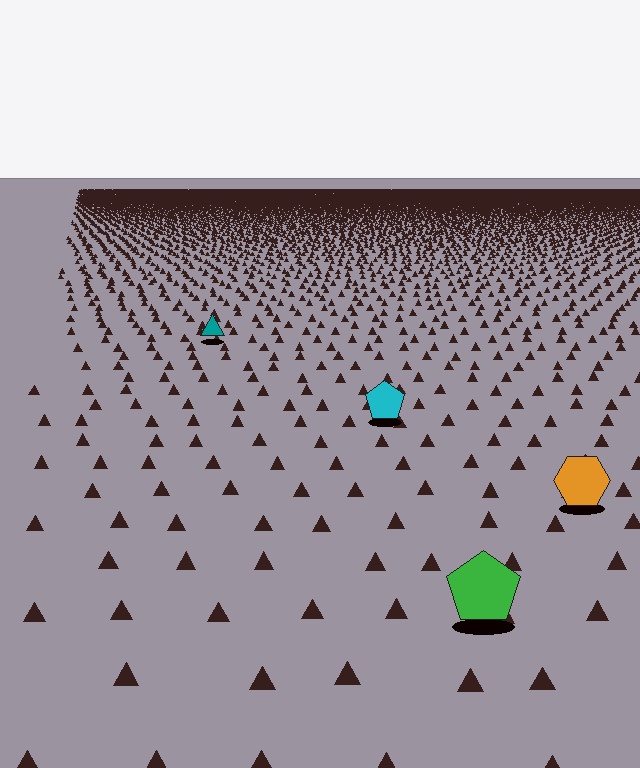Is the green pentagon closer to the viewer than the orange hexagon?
Yes. The green pentagon is closer — you can tell from the texture gradient: the ground texture is coarser near it.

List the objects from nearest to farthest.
From nearest to farthest: the green pentagon, the orange hexagon, the cyan pentagon, the teal triangle.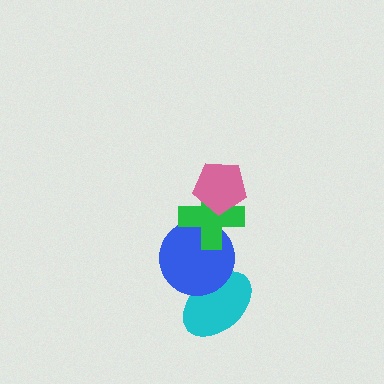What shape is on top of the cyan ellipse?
The blue circle is on top of the cyan ellipse.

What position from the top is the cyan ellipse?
The cyan ellipse is 4th from the top.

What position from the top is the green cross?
The green cross is 2nd from the top.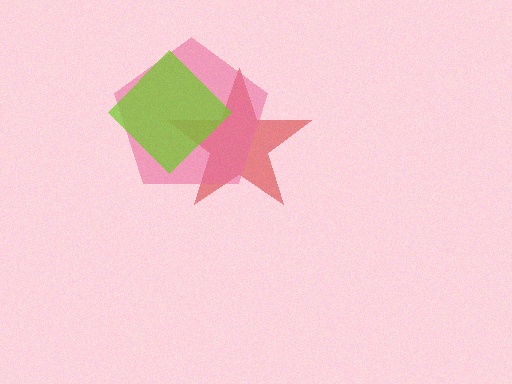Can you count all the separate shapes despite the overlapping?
Yes, there are 3 separate shapes.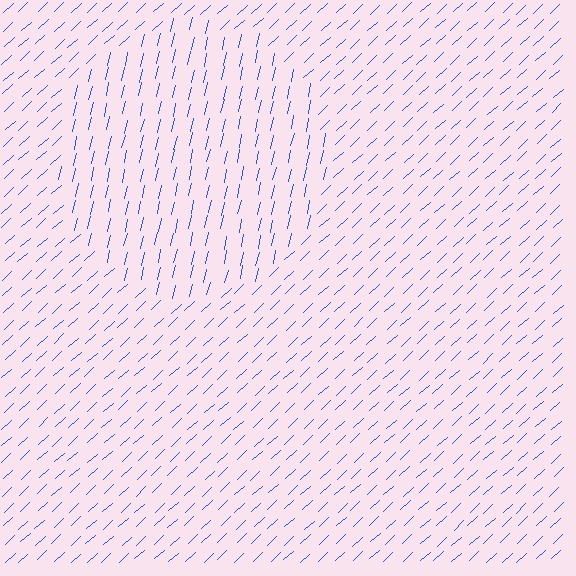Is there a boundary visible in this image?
Yes, there is a texture boundary formed by a change in line orientation.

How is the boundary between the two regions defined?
The boundary is defined purely by a change in line orientation (approximately 35 degrees difference). All lines are the same color and thickness.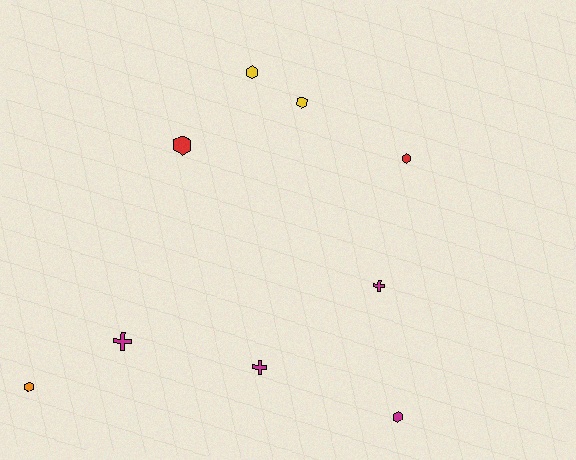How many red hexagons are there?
There are 2 red hexagons.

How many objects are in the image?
There are 9 objects.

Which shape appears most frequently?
Hexagon, with 6 objects.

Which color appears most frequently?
Magenta, with 4 objects.